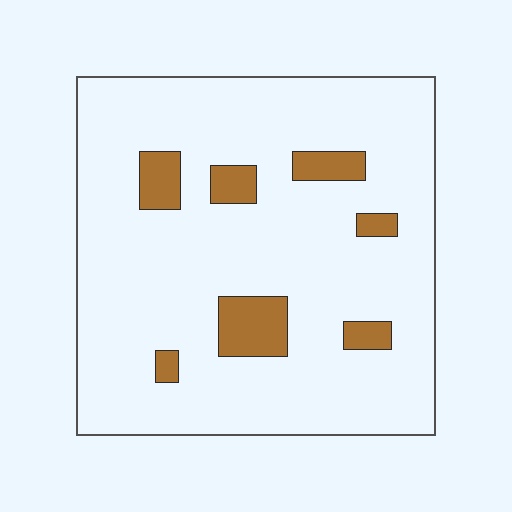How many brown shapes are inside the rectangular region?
7.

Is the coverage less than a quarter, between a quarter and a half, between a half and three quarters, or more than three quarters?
Less than a quarter.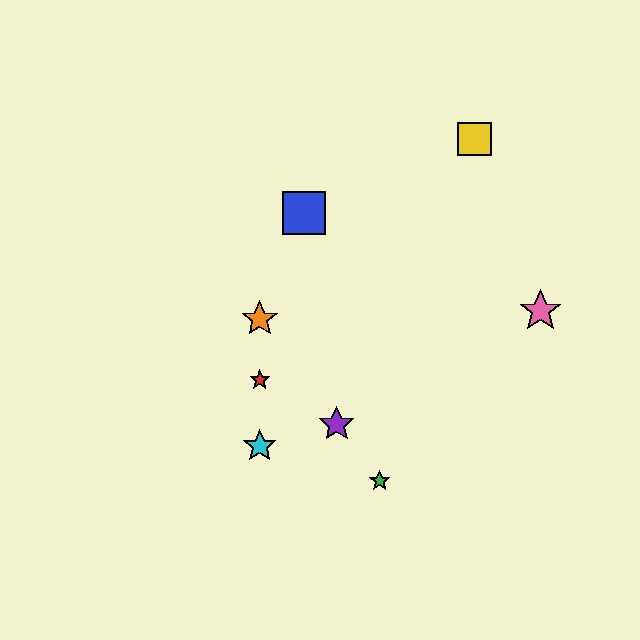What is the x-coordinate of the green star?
The green star is at x≈380.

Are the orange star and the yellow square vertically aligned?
No, the orange star is at x≈260 and the yellow square is at x≈475.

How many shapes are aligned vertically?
3 shapes (the red star, the orange star, the cyan star) are aligned vertically.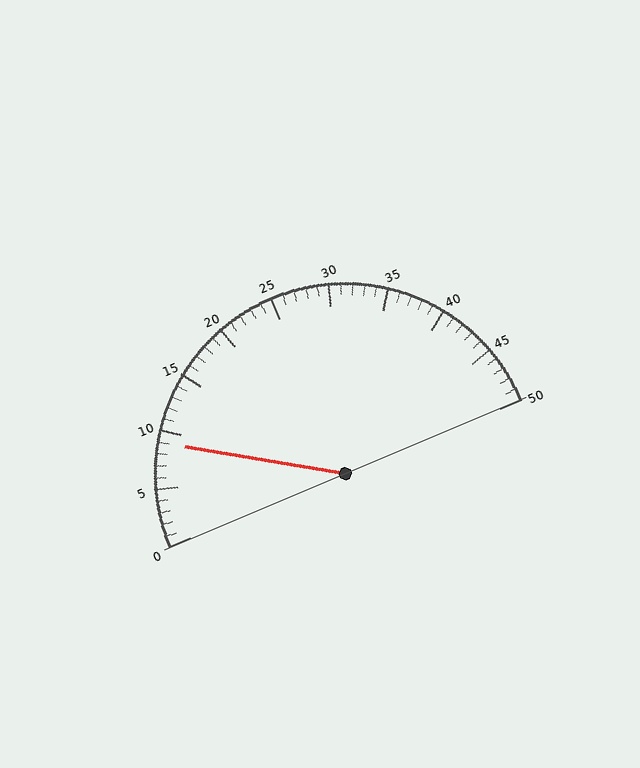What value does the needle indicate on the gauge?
The needle indicates approximately 9.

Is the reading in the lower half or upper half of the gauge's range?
The reading is in the lower half of the range (0 to 50).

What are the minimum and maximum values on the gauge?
The gauge ranges from 0 to 50.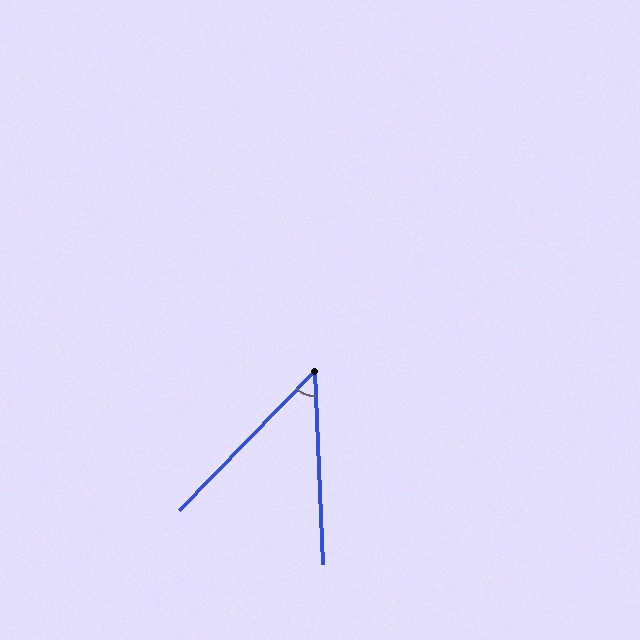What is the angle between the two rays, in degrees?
Approximately 47 degrees.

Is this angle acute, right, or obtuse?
It is acute.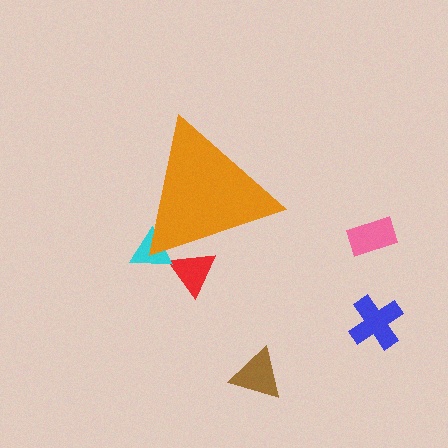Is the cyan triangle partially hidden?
Yes, the cyan triangle is partially hidden behind the orange triangle.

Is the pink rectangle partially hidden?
No, the pink rectangle is fully visible.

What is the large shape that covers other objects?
An orange triangle.